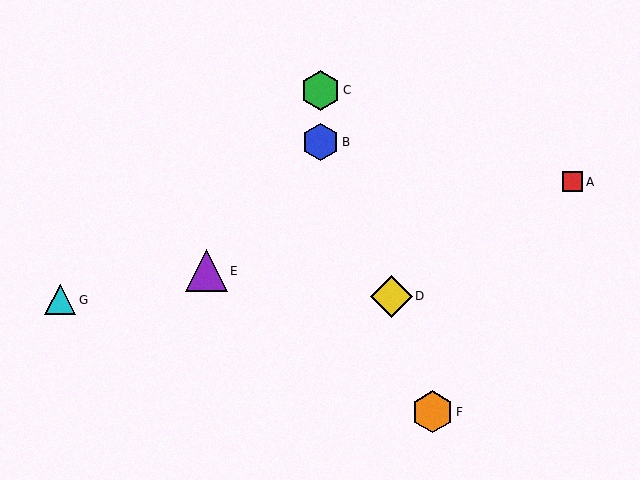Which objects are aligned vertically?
Objects B, C are aligned vertically.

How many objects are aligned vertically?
2 objects (B, C) are aligned vertically.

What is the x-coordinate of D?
Object D is at x≈391.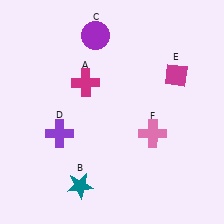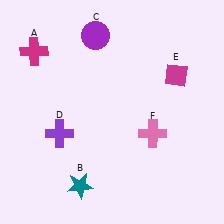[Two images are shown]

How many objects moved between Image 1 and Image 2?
1 object moved between the two images.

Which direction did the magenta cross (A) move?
The magenta cross (A) moved left.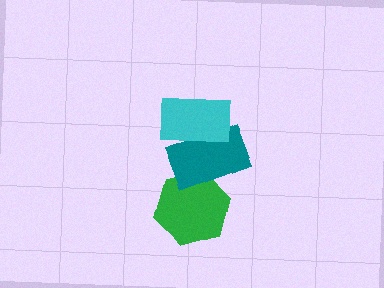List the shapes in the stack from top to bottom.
From top to bottom: the cyan rectangle, the teal rectangle, the green hexagon.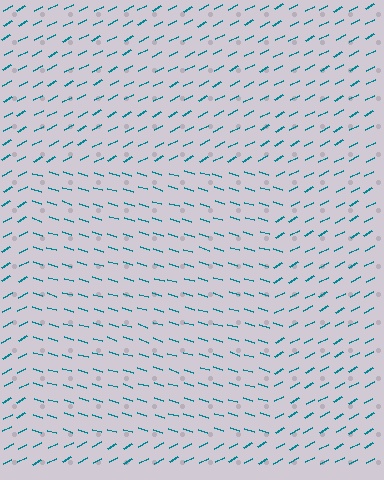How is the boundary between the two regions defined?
The boundary is defined purely by a change in line orientation (approximately 45 degrees difference). All lines are the same color and thickness.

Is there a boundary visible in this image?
Yes, there is a texture boundary formed by a change in line orientation.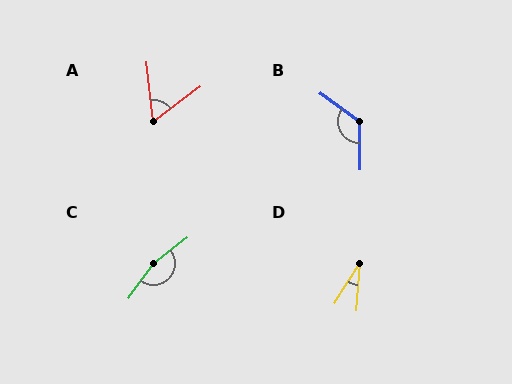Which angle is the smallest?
D, at approximately 28 degrees.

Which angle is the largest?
C, at approximately 163 degrees.